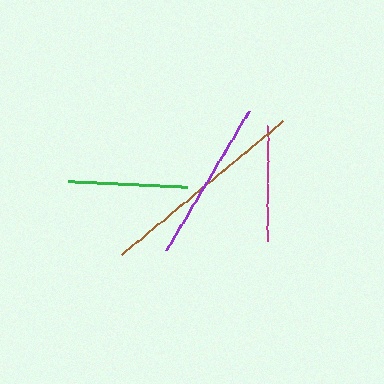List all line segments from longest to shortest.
From longest to shortest: brown, purple, green, magenta.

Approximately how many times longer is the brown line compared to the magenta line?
The brown line is approximately 1.8 times the length of the magenta line.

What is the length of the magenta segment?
The magenta segment is approximately 115 pixels long.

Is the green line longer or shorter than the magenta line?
The green line is longer than the magenta line.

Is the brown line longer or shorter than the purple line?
The brown line is longer than the purple line.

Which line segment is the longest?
The brown line is the longest at approximately 210 pixels.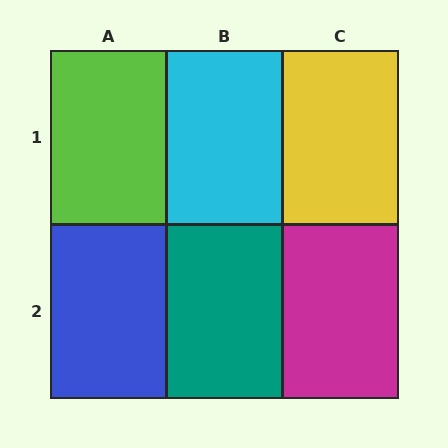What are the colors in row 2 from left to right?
Blue, teal, magenta.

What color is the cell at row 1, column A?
Lime.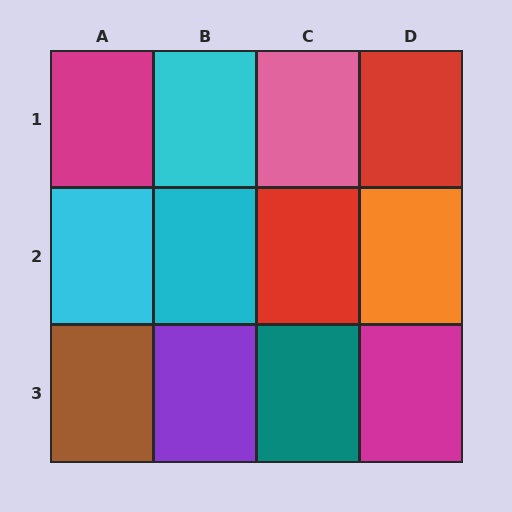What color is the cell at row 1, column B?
Cyan.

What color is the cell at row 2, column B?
Cyan.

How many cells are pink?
1 cell is pink.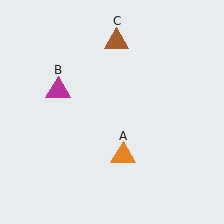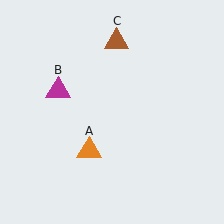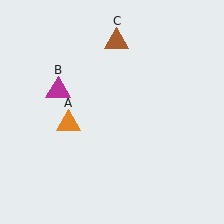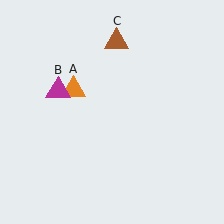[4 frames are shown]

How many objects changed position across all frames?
1 object changed position: orange triangle (object A).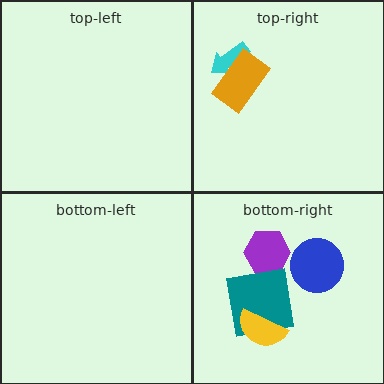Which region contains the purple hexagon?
The bottom-right region.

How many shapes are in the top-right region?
2.